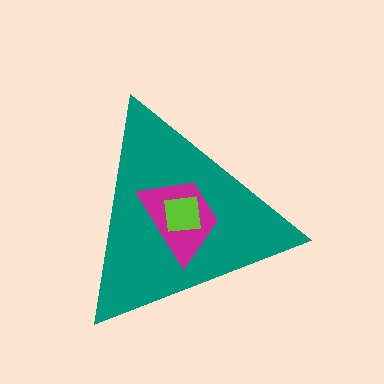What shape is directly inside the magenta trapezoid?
The lime square.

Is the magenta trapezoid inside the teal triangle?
Yes.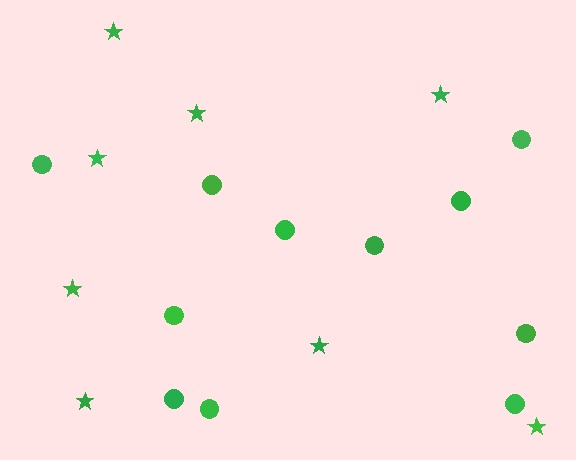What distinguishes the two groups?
There are 2 groups: one group of circles (11) and one group of stars (8).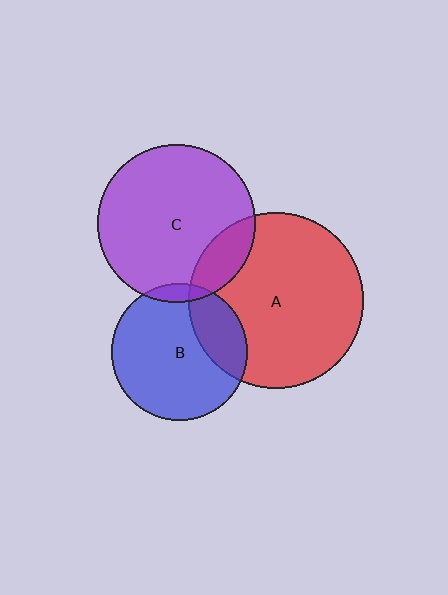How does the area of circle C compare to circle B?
Approximately 1.3 times.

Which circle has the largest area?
Circle A (red).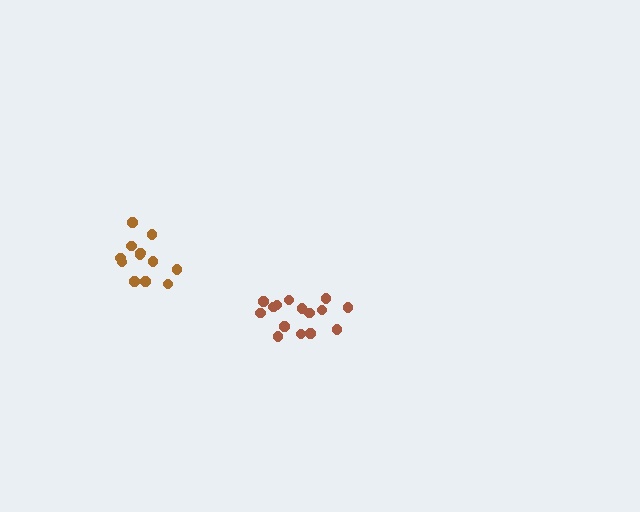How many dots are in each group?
Group 1: 12 dots, Group 2: 15 dots (27 total).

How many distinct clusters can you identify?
There are 2 distinct clusters.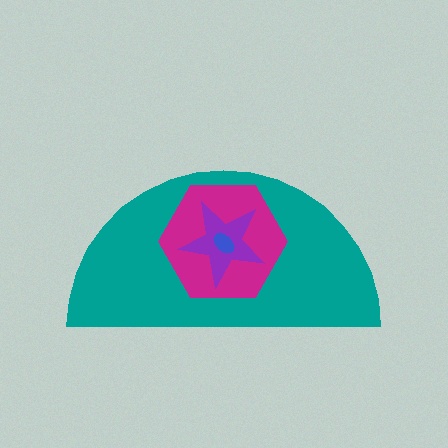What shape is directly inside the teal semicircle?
The magenta hexagon.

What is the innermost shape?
The blue ellipse.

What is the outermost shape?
The teal semicircle.